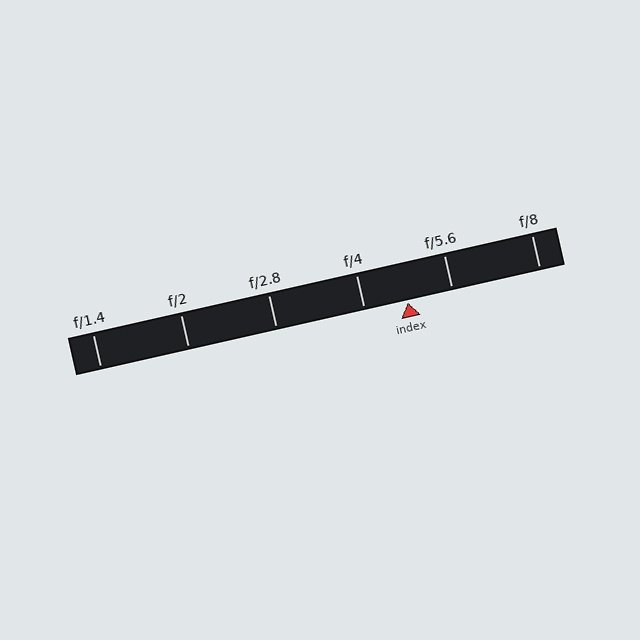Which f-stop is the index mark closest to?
The index mark is closest to f/4.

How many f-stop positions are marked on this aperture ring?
There are 6 f-stop positions marked.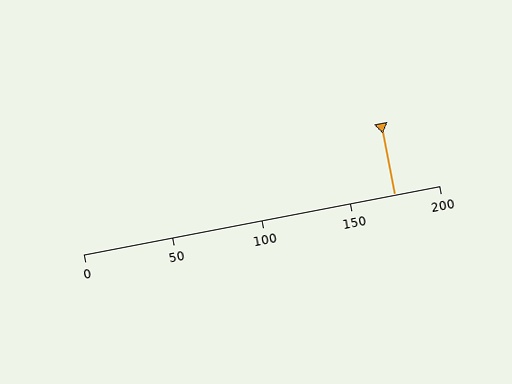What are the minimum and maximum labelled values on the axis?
The axis runs from 0 to 200.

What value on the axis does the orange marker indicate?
The marker indicates approximately 175.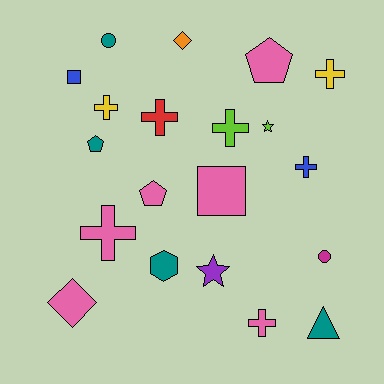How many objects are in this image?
There are 20 objects.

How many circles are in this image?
There are 2 circles.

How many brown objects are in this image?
There are no brown objects.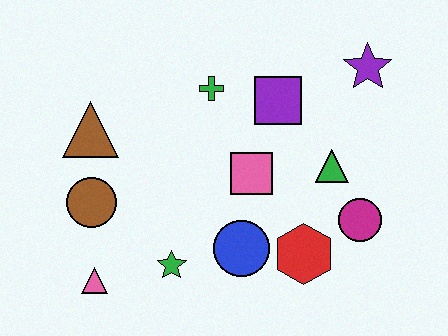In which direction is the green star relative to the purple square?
The green star is below the purple square.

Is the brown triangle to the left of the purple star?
Yes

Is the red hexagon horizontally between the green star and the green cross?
No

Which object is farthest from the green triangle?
The pink triangle is farthest from the green triangle.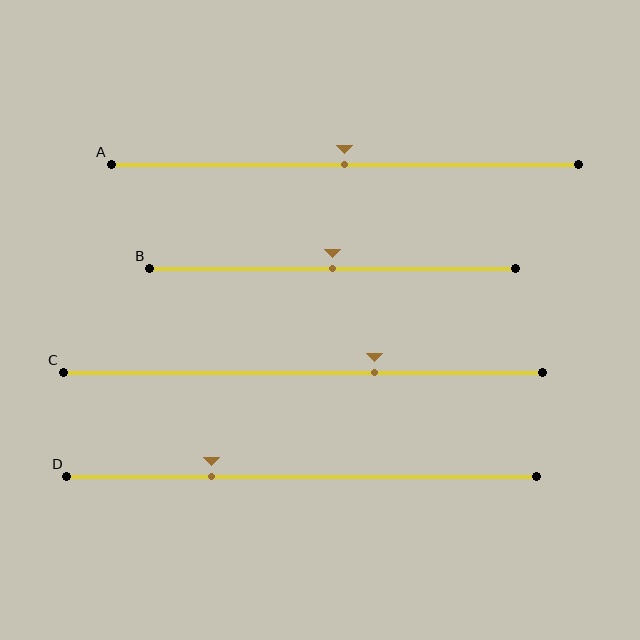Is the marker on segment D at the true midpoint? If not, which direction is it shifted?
No, the marker on segment D is shifted to the left by about 19% of the segment length.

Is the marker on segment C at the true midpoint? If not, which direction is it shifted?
No, the marker on segment C is shifted to the right by about 15% of the segment length.